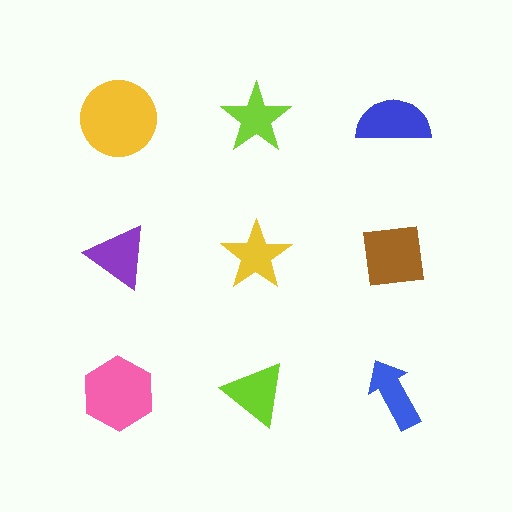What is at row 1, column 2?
A lime star.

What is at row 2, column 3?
A brown square.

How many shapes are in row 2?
3 shapes.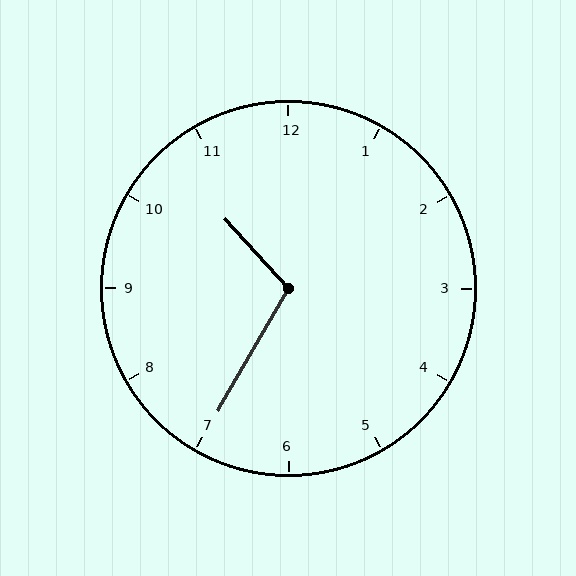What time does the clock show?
10:35.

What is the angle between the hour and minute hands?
Approximately 108 degrees.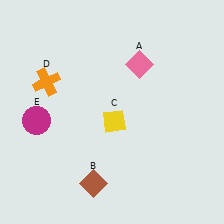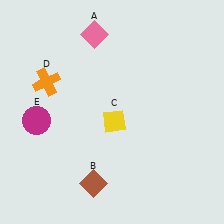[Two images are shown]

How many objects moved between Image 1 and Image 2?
1 object moved between the two images.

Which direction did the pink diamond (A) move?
The pink diamond (A) moved left.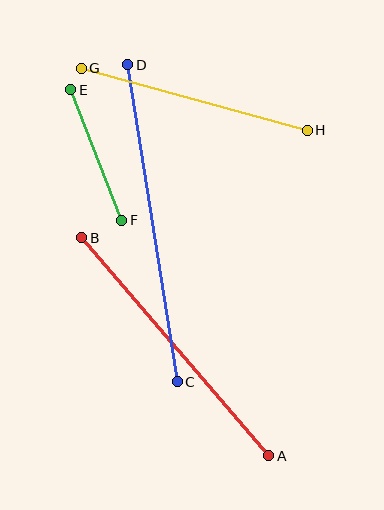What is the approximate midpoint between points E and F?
The midpoint is at approximately (96, 155) pixels.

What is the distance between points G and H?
The distance is approximately 235 pixels.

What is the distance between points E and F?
The distance is approximately 140 pixels.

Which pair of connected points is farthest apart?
Points C and D are farthest apart.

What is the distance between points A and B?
The distance is approximately 287 pixels.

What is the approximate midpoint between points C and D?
The midpoint is at approximately (152, 223) pixels.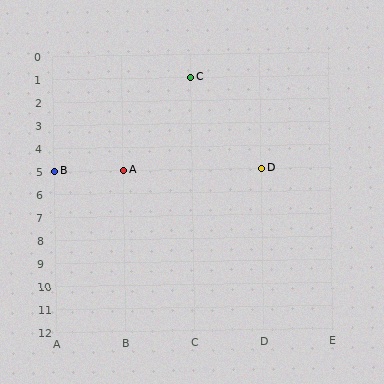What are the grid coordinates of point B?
Point B is at grid coordinates (A, 5).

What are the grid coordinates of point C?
Point C is at grid coordinates (C, 1).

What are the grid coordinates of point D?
Point D is at grid coordinates (D, 5).